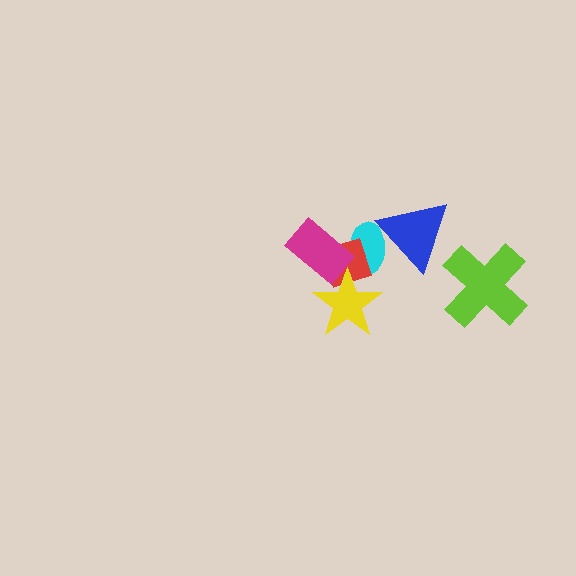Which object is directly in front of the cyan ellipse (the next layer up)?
The red diamond is directly in front of the cyan ellipse.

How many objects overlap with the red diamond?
3 objects overlap with the red diamond.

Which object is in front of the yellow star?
The magenta rectangle is in front of the yellow star.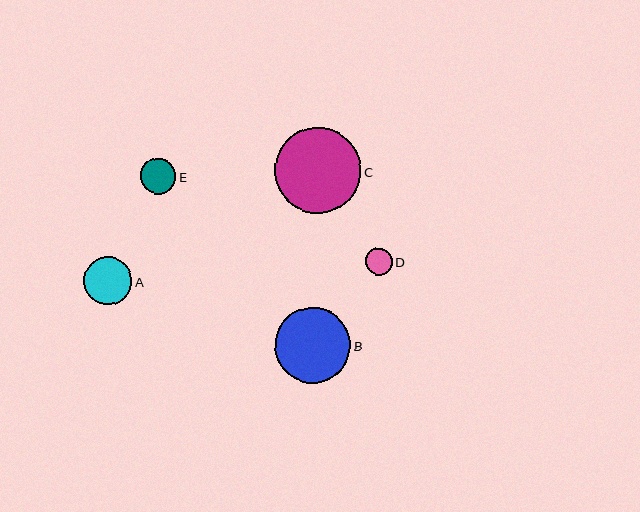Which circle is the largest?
Circle C is the largest with a size of approximately 86 pixels.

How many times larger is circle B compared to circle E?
Circle B is approximately 2.1 times the size of circle E.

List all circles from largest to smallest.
From largest to smallest: C, B, A, E, D.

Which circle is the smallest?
Circle D is the smallest with a size of approximately 27 pixels.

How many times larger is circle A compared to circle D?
Circle A is approximately 1.8 times the size of circle D.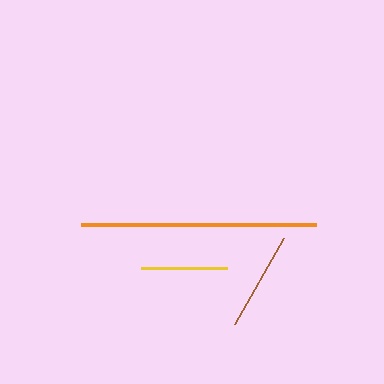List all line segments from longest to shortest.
From longest to shortest: orange, brown, yellow.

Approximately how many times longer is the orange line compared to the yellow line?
The orange line is approximately 2.7 times the length of the yellow line.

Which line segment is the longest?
The orange line is the longest at approximately 235 pixels.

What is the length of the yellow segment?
The yellow segment is approximately 86 pixels long.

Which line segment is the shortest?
The yellow line is the shortest at approximately 86 pixels.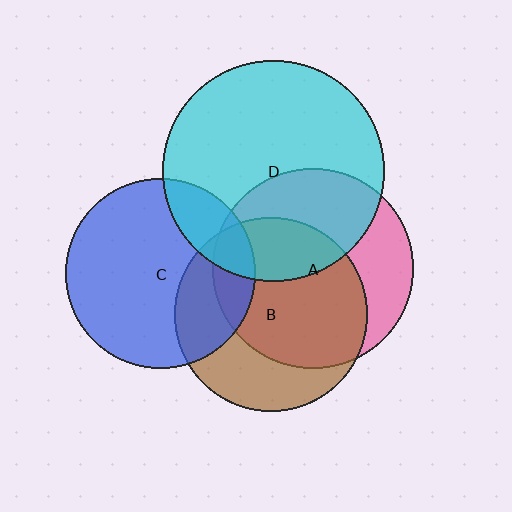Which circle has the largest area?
Circle D (cyan).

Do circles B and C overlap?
Yes.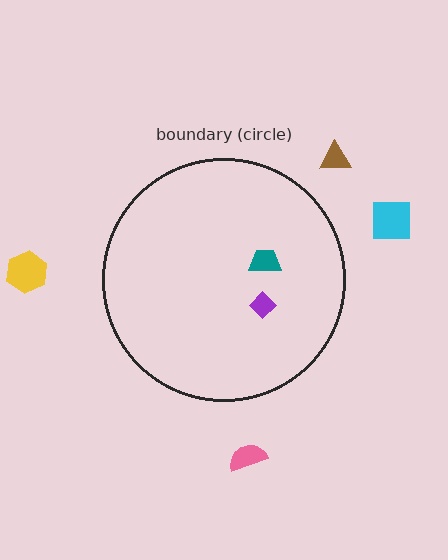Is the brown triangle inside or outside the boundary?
Outside.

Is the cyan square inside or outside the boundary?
Outside.